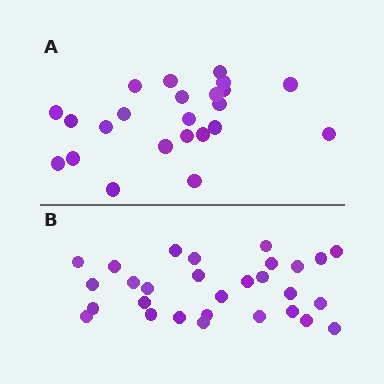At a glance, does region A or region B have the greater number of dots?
Region B (the bottom region) has more dots.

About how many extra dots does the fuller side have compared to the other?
Region B has about 6 more dots than region A.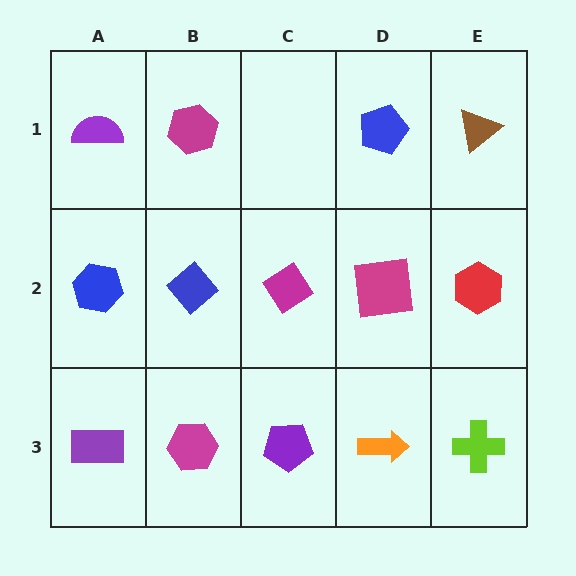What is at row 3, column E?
A lime cross.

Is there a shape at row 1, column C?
No, that cell is empty.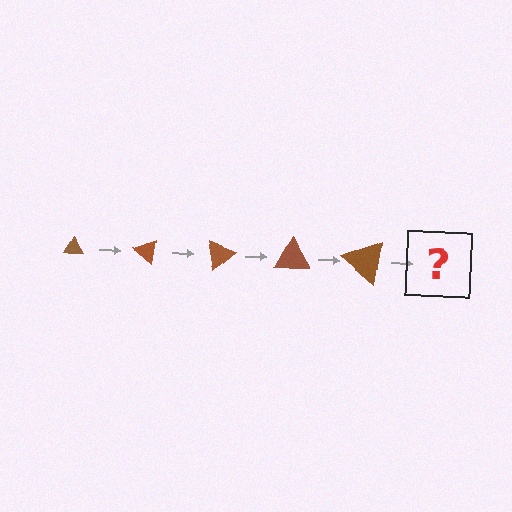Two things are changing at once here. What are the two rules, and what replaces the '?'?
The two rules are that the triangle grows larger each step and it rotates 40 degrees each step. The '?' should be a triangle, larger than the previous one and rotated 200 degrees from the start.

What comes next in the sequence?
The next element should be a triangle, larger than the previous one and rotated 200 degrees from the start.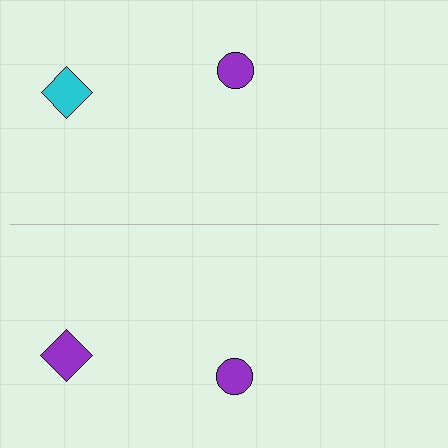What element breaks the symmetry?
The purple diamond on the bottom side breaks the symmetry — its mirror counterpart is cyan.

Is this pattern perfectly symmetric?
No, the pattern is not perfectly symmetric. The purple diamond on the bottom side breaks the symmetry — its mirror counterpart is cyan.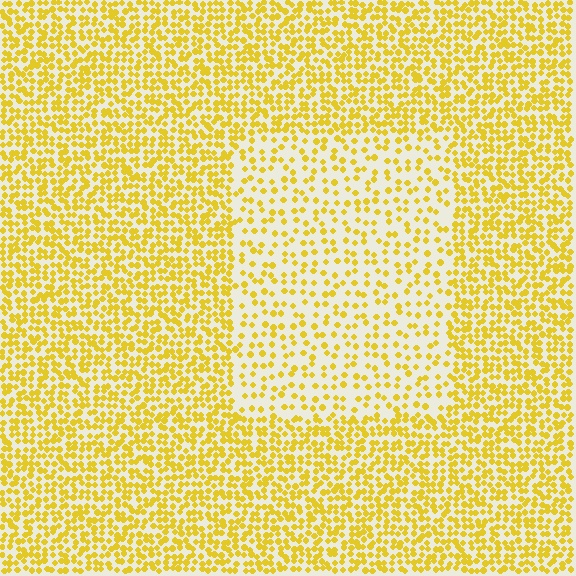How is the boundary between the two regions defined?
The boundary is defined by a change in element density (approximately 2.1x ratio). All elements are the same color, size, and shape.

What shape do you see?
I see a rectangle.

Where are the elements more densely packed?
The elements are more densely packed outside the rectangle boundary.